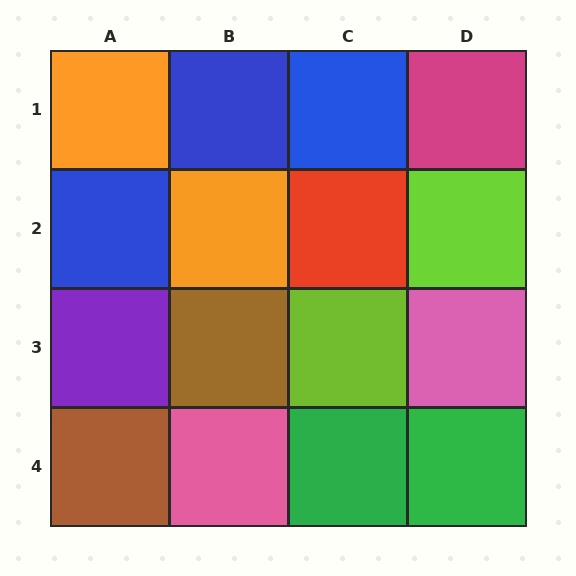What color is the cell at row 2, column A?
Blue.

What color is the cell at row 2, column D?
Lime.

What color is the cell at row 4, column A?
Brown.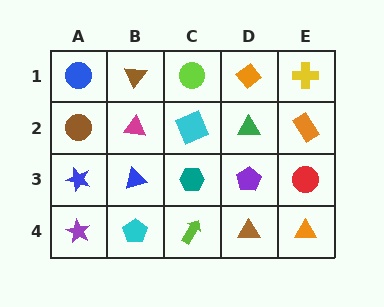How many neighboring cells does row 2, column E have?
3.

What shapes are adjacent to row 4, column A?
A blue star (row 3, column A), a cyan pentagon (row 4, column B).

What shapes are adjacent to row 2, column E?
A yellow cross (row 1, column E), a red circle (row 3, column E), a green triangle (row 2, column D).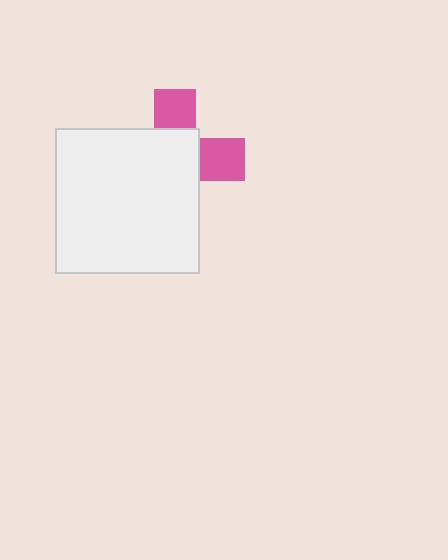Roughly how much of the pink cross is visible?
A small part of it is visible (roughly 36%).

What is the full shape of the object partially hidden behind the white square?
The partially hidden object is a pink cross.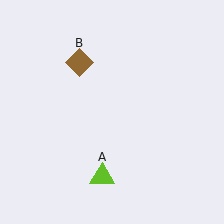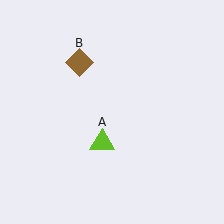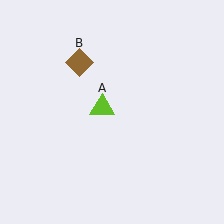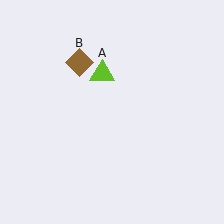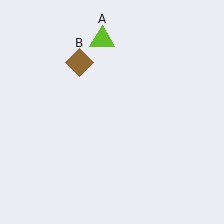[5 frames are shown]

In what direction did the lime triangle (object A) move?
The lime triangle (object A) moved up.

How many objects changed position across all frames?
1 object changed position: lime triangle (object A).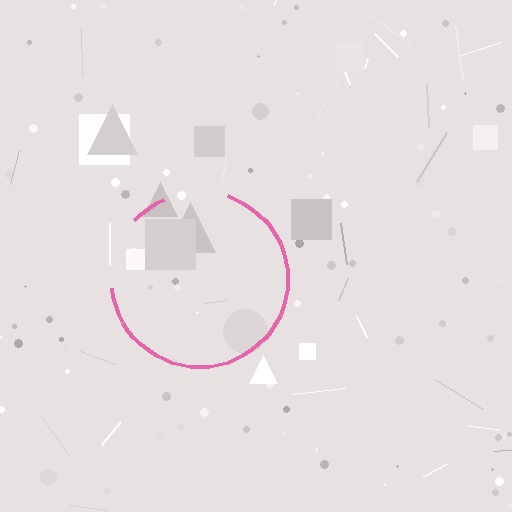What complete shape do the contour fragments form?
The contour fragments form a circle.